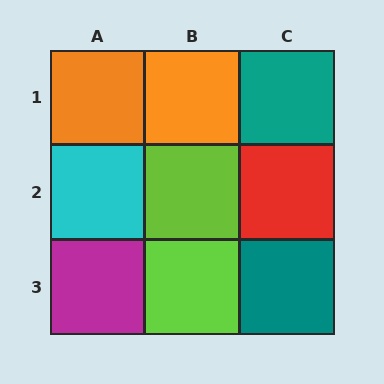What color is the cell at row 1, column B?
Orange.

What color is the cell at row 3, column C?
Teal.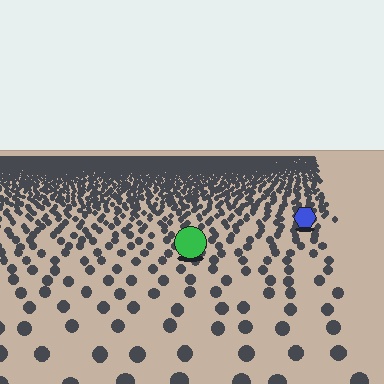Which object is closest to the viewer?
The green circle is closest. The texture marks near it are larger and more spread out.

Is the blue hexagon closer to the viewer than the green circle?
No. The green circle is closer — you can tell from the texture gradient: the ground texture is coarser near it.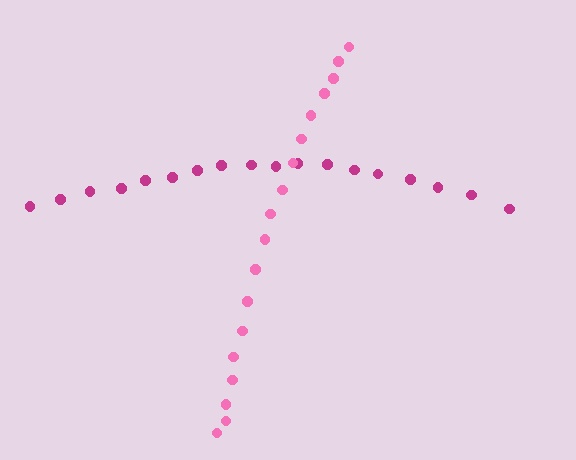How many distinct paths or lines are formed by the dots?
There are 2 distinct paths.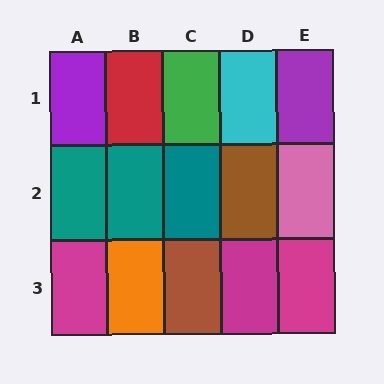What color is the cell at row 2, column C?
Teal.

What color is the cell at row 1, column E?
Purple.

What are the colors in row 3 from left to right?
Magenta, orange, brown, magenta, magenta.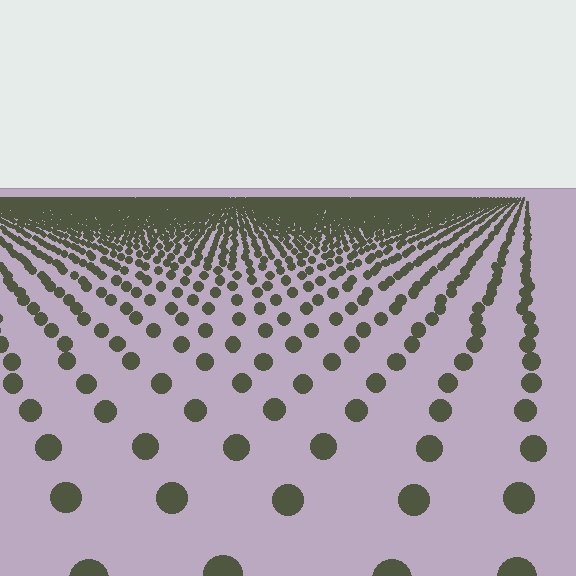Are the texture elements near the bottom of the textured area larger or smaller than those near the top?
Larger. Near the bottom, elements are closer to the viewer and appear at a bigger on-screen size.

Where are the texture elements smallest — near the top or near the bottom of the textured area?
Near the top.